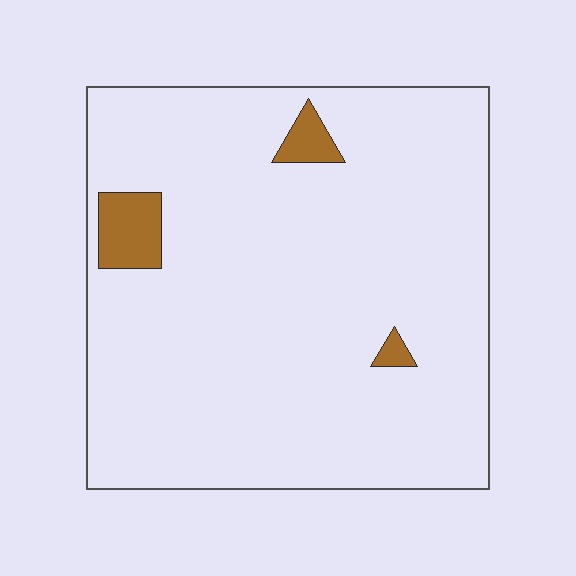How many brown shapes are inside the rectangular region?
3.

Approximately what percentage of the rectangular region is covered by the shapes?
Approximately 5%.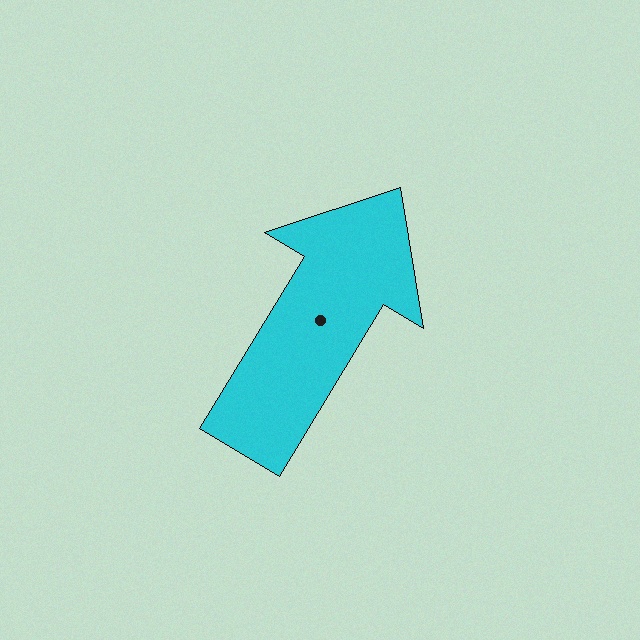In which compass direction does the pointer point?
Northeast.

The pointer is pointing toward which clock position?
Roughly 1 o'clock.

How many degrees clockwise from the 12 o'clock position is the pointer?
Approximately 31 degrees.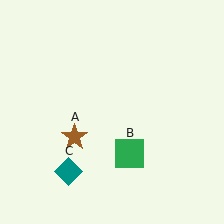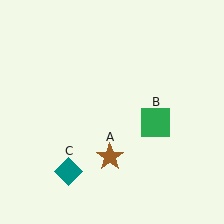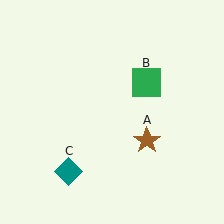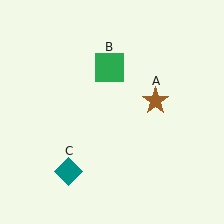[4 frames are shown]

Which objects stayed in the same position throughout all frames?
Teal diamond (object C) remained stationary.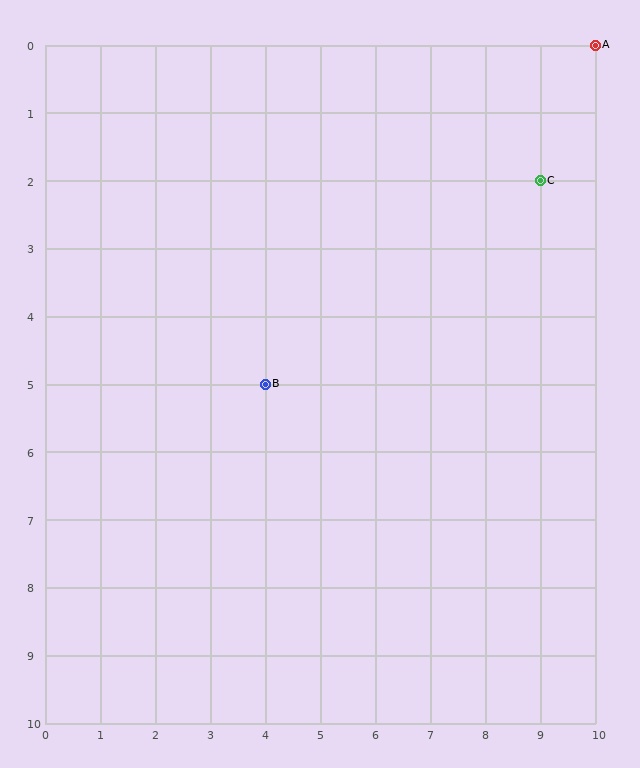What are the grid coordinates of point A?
Point A is at grid coordinates (10, 0).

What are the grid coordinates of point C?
Point C is at grid coordinates (9, 2).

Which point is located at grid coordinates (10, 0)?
Point A is at (10, 0).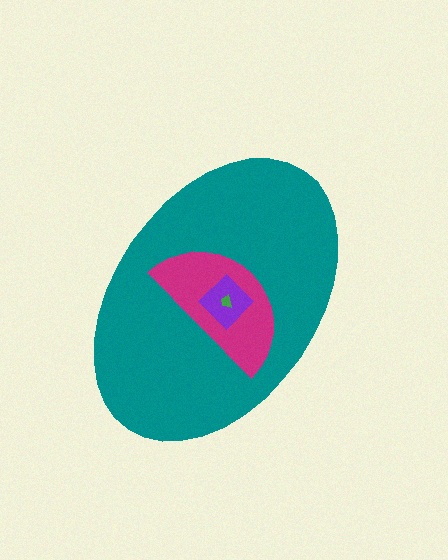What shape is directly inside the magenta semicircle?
The purple diamond.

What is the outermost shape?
The teal ellipse.